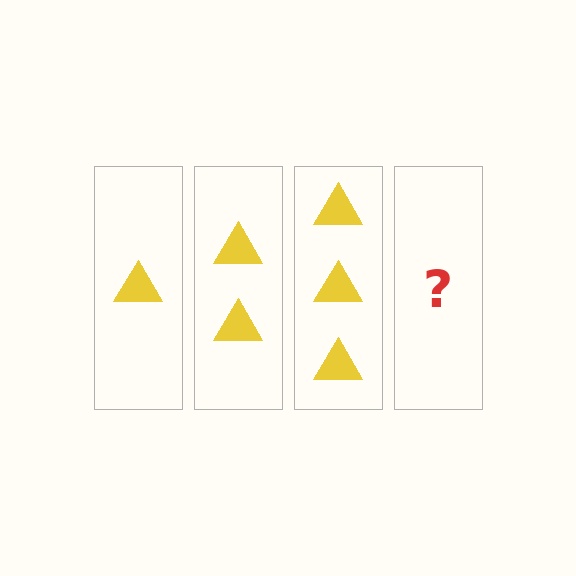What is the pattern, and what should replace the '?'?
The pattern is that each step adds one more triangle. The '?' should be 4 triangles.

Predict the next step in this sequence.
The next step is 4 triangles.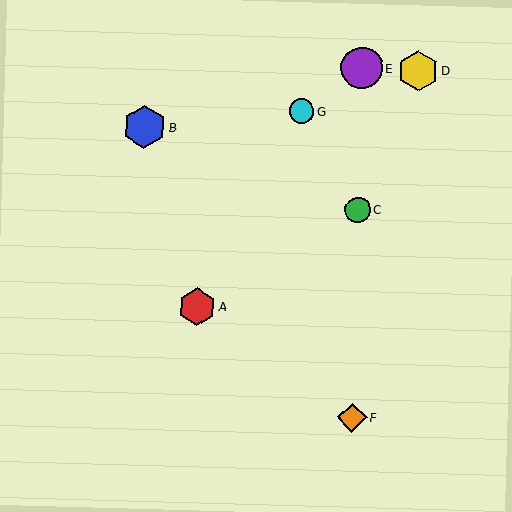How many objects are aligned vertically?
3 objects (C, E, F) are aligned vertically.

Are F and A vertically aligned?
No, F is at x≈352 and A is at x≈197.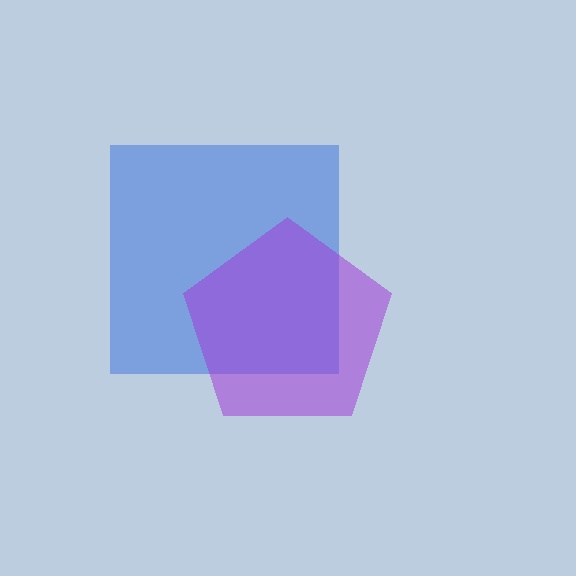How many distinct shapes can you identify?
There are 2 distinct shapes: a blue square, a purple pentagon.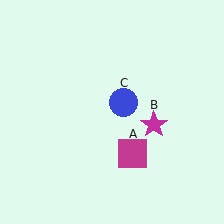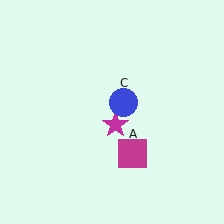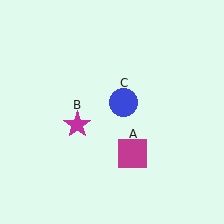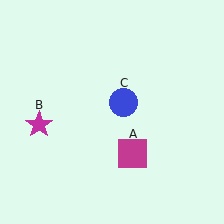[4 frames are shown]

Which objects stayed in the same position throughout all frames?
Magenta square (object A) and blue circle (object C) remained stationary.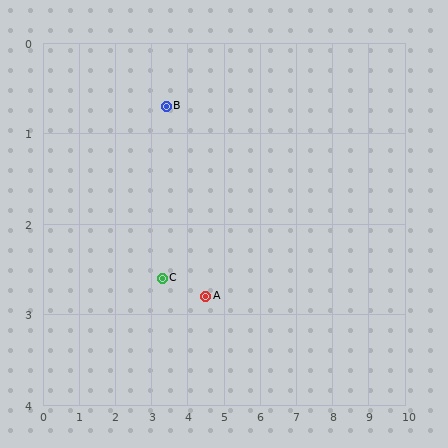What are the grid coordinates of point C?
Point C is at approximately (3.3, 2.6).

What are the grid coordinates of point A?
Point A is at approximately (4.5, 2.8).